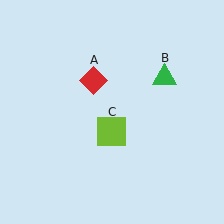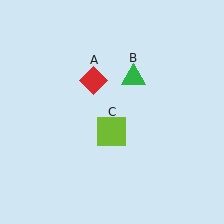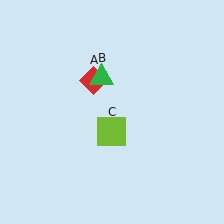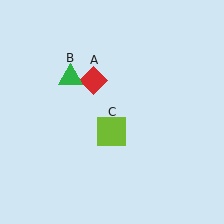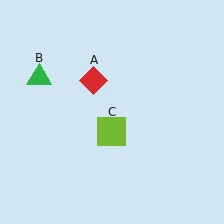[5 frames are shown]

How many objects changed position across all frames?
1 object changed position: green triangle (object B).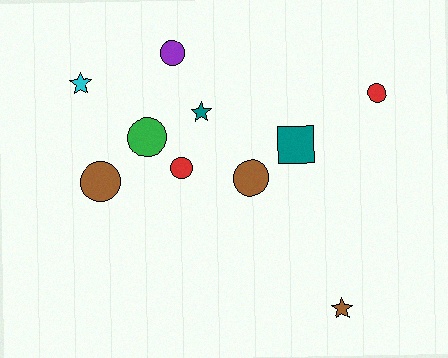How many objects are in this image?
There are 10 objects.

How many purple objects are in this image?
There is 1 purple object.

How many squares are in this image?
There is 1 square.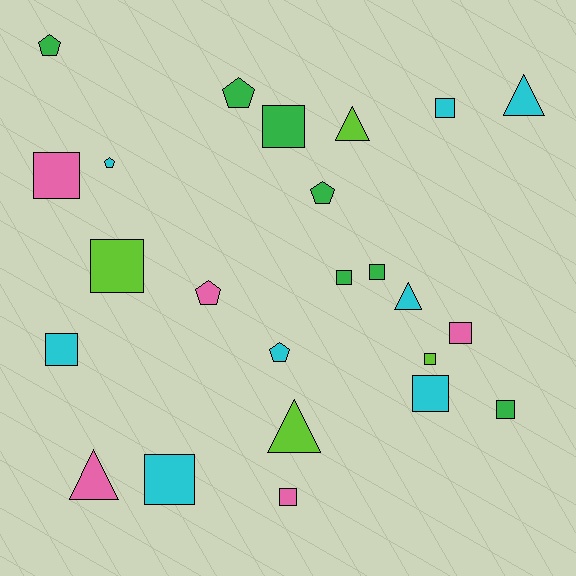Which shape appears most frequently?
Square, with 13 objects.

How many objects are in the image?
There are 24 objects.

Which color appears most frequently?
Cyan, with 8 objects.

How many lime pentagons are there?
There are no lime pentagons.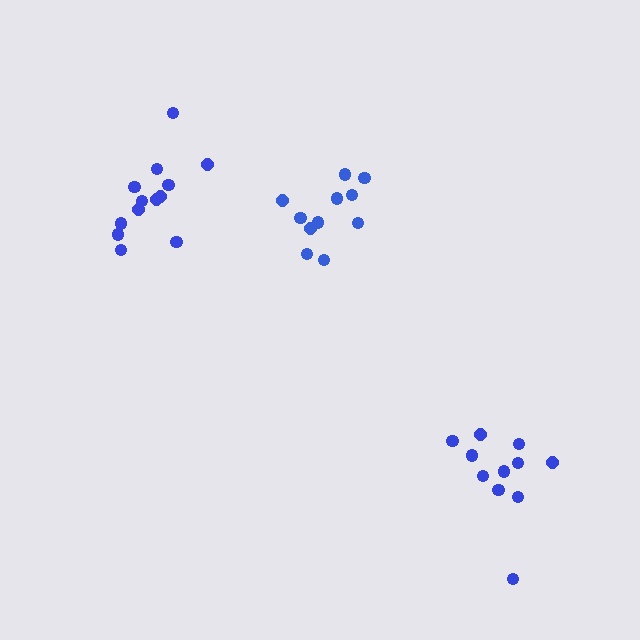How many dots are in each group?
Group 1: 11 dots, Group 2: 11 dots, Group 3: 13 dots (35 total).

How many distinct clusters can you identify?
There are 3 distinct clusters.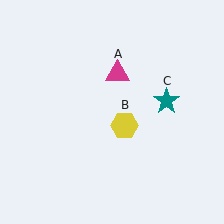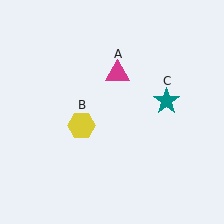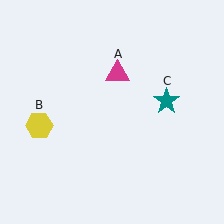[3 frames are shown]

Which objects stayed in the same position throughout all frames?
Magenta triangle (object A) and teal star (object C) remained stationary.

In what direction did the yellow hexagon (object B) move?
The yellow hexagon (object B) moved left.